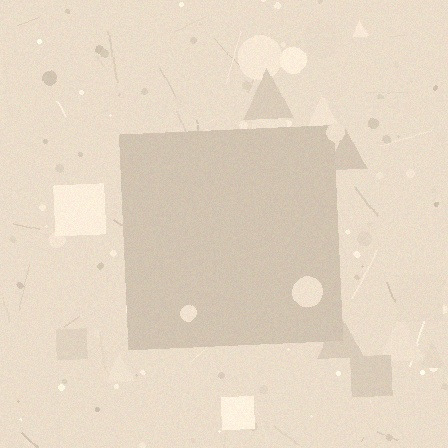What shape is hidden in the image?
A square is hidden in the image.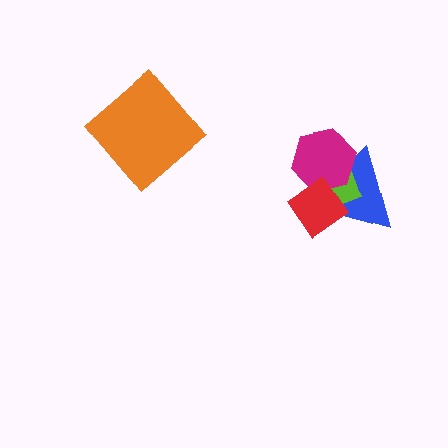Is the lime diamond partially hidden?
Yes, it is partially covered by another shape.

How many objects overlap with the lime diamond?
3 objects overlap with the lime diamond.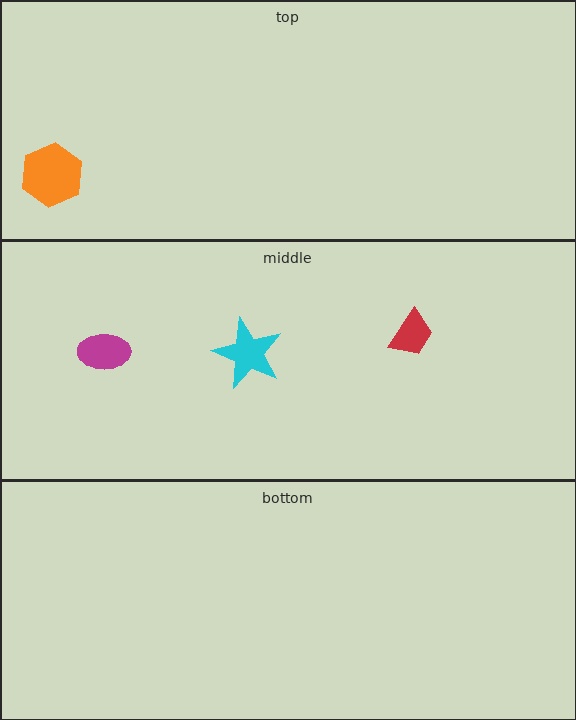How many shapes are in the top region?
1.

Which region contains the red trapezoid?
The middle region.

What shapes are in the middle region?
The cyan star, the magenta ellipse, the red trapezoid.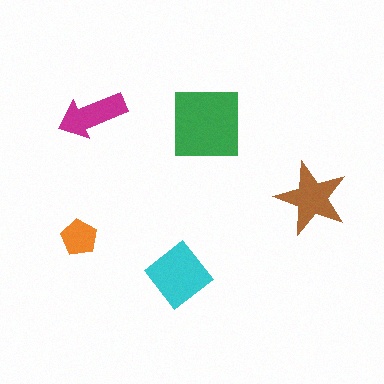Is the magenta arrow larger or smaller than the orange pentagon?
Larger.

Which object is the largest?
The green square.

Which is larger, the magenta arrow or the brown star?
The brown star.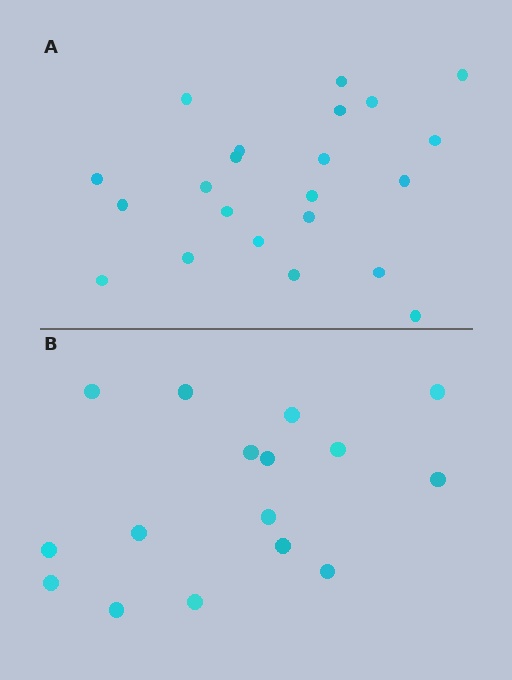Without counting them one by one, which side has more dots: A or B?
Region A (the top region) has more dots.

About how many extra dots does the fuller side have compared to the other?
Region A has about 6 more dots than region B.